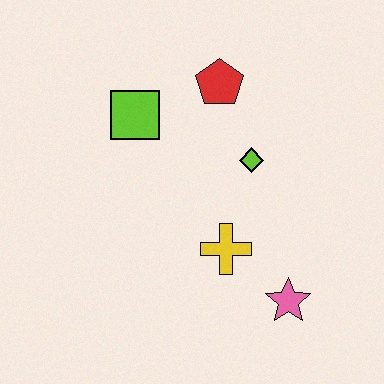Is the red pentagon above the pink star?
Yes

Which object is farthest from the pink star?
The lime square is farthest from the pink star.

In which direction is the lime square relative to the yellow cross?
The lime square is above the yellow cross.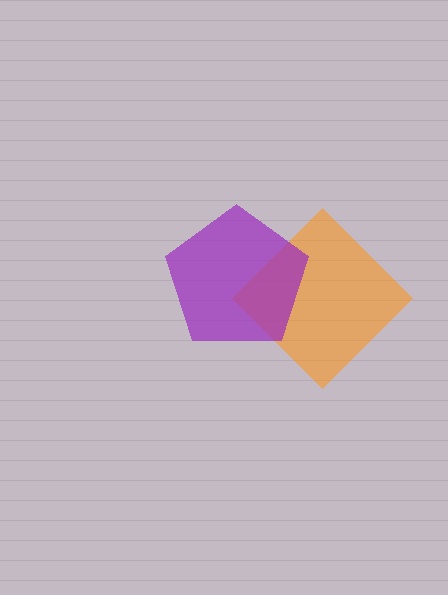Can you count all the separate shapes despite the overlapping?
Yes, there are 2 separate shapes.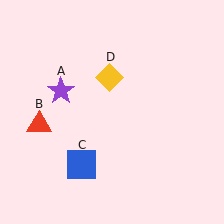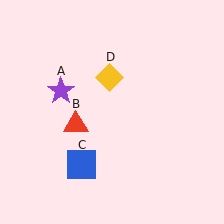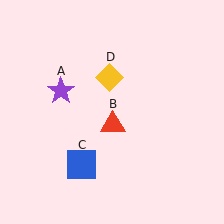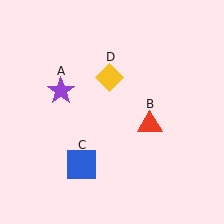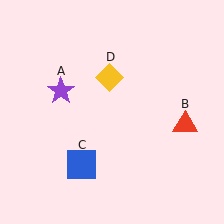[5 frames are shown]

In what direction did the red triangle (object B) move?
The red triangle (object B) moved right.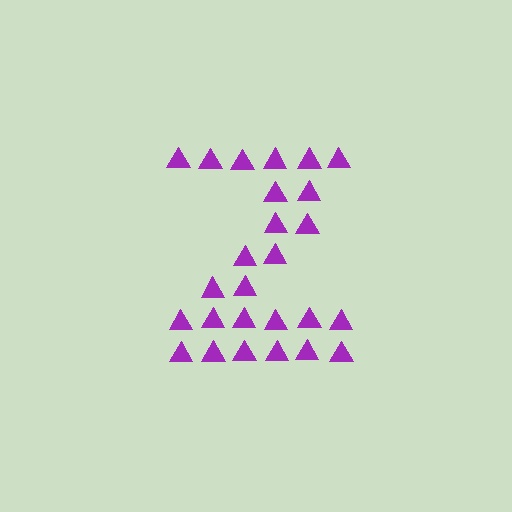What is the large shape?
The large shape is the letter Z.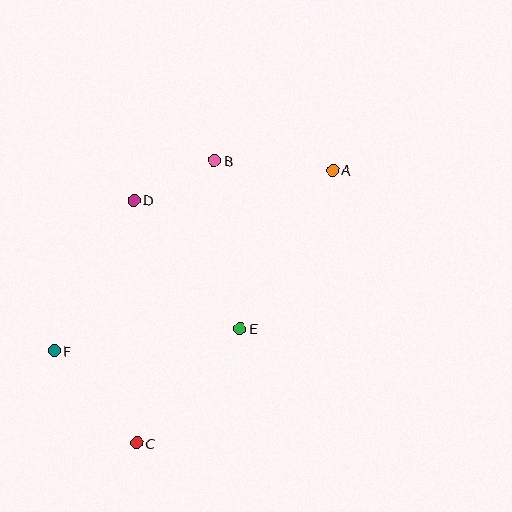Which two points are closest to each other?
Points B and D are closest to each other.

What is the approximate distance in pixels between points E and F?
The distance between E and F is approximately 188 pixels.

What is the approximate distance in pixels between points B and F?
The distance between B and F is approximately 249 pixels.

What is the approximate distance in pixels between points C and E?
The distance between C and E is approximately 154 pixels.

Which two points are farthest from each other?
Points A and C are farthest from each other.